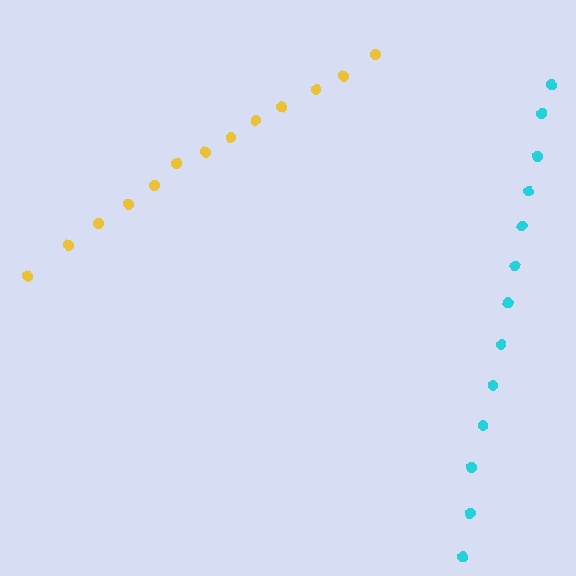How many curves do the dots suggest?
There are 2 distinct paths.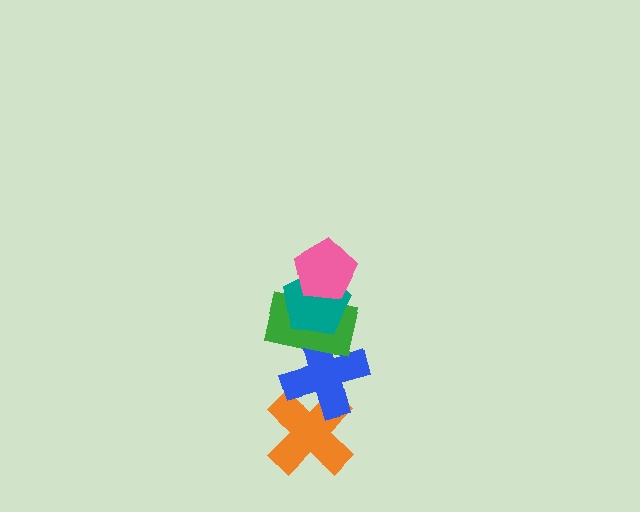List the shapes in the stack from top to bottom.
From top to bottom: the pink pentagon, the teal pentagon, the green rectangle, the blue cross, the orange cross.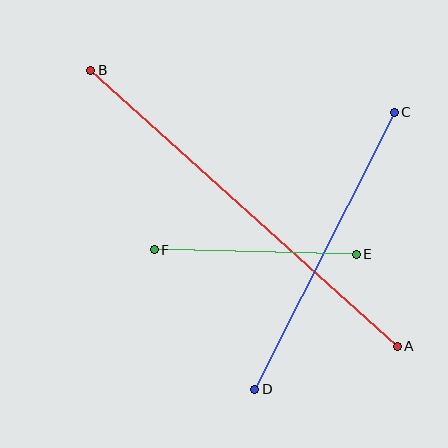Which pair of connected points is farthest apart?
Points A and B are farthest apart.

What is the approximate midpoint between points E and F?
The midpoint is at approximately (255, 252) pixels.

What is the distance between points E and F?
The distance is approximately 202 pixels.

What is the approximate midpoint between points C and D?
The midpoint is at approximately (324, 251) pixels.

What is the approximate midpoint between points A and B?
The midpoint is at approximately (244, 208) pixels.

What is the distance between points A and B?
The distance is approximately 412 pixels.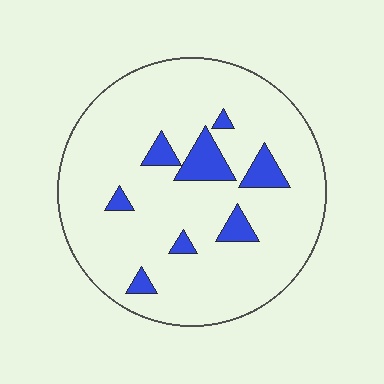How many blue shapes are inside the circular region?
8.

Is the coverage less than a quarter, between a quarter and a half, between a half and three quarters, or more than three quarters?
Less than a quarter.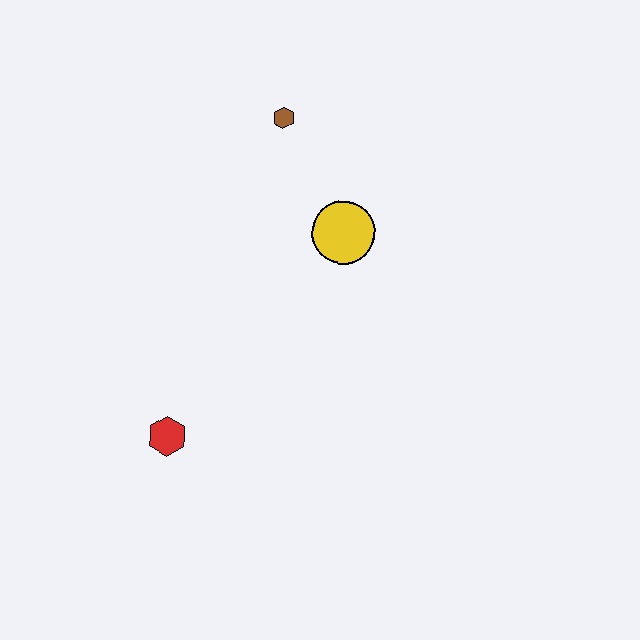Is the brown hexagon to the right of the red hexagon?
Yes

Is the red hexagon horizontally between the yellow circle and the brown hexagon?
No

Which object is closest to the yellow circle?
The brown hexagon is closest to the yellow circle.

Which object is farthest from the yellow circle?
The red hexagon is farthest from the yellow circle.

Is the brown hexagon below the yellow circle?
No